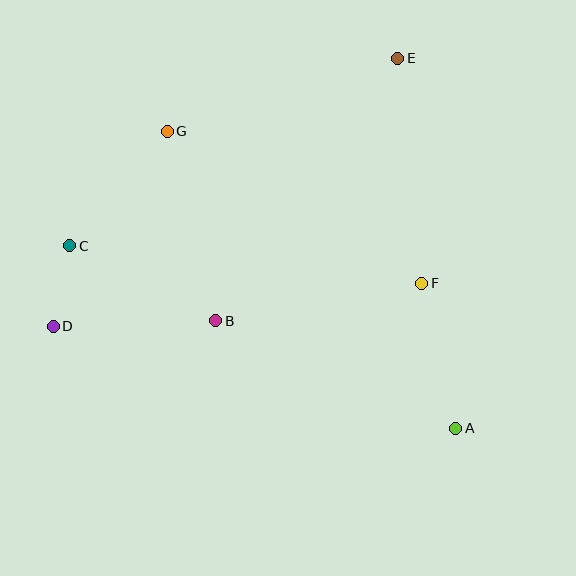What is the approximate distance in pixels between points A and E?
The distance between A and E is approximately 375 pixels.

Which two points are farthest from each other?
Points D and E are farthest from each other.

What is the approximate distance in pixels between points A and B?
The distance between A and B is approximately 263 pixels.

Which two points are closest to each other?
Points C and D are closest to each other.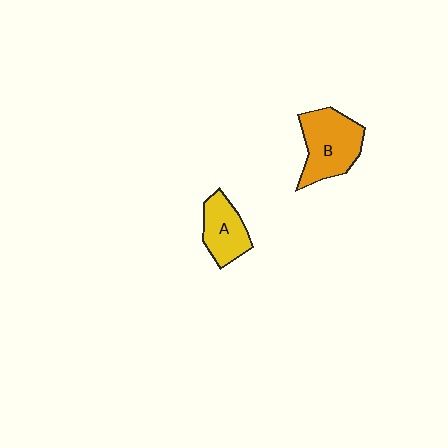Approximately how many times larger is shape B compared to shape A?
Approximately 1.5 times.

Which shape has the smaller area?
Shape A (yellow).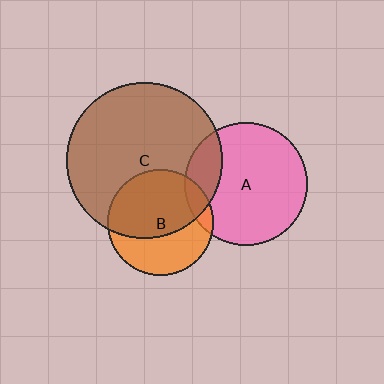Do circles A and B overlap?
Yes.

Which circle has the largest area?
Circle C (brown).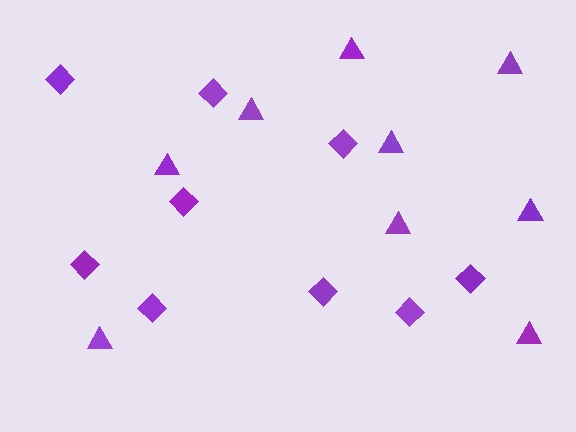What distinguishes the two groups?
There are 2 groups: one group of diamonds (9) and one group of triangles (9).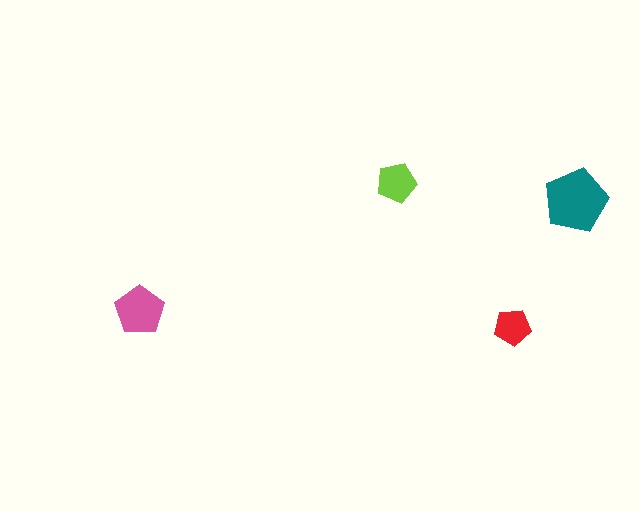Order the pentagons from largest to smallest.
the teal one, the pink one, the lime one, the red one.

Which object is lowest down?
The red pentagon is bottommost.